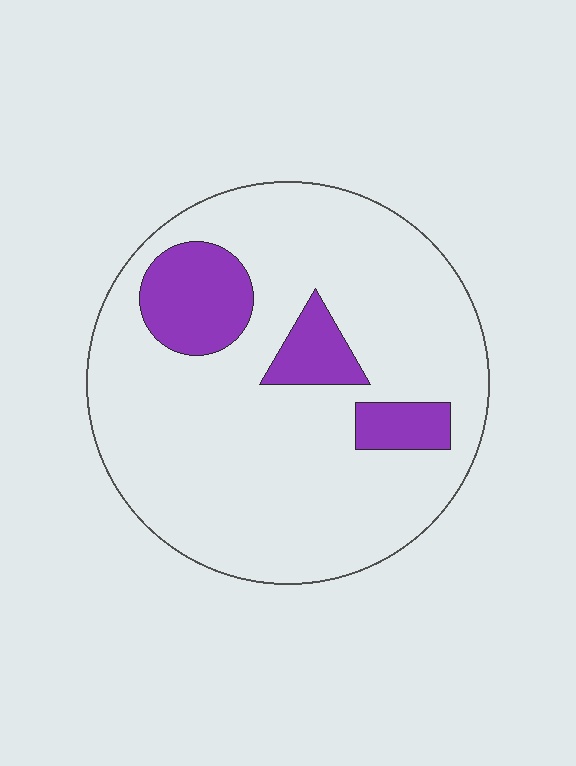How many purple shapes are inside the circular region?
3.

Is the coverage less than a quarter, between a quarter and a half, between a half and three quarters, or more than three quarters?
Less than a quarter.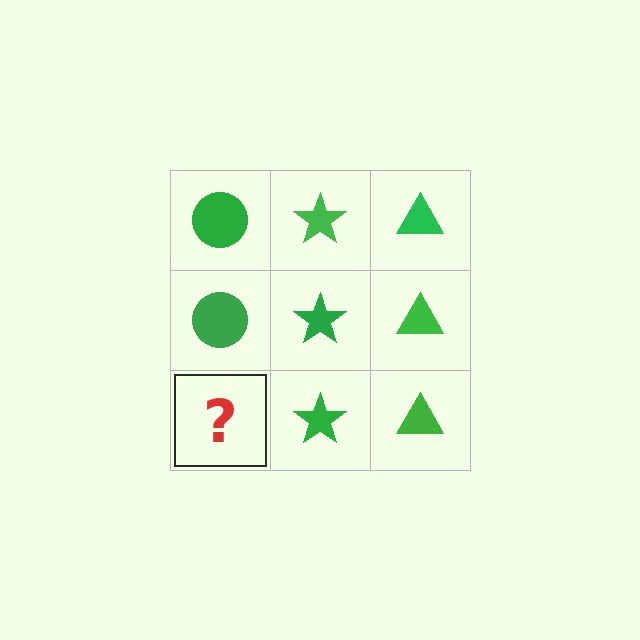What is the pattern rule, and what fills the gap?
The rule is that each column has a consistent shape. The gap should be filled with a green circle.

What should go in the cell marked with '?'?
The missing cell should contain a green circle.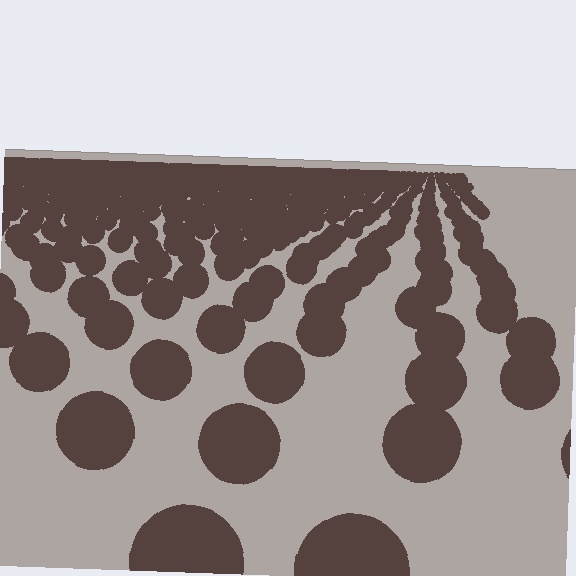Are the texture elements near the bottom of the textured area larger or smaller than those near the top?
Larger. Near the bottom, elements are closer to the viewer and appear at a bigger on-screen size.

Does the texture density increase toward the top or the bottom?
Density increases toward the top.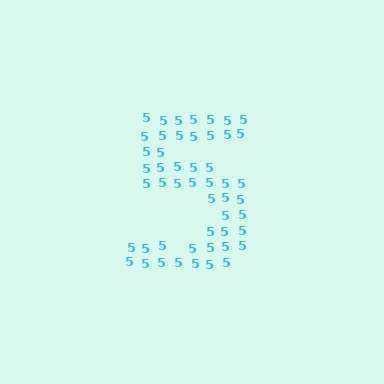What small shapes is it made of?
It is made of small digit 5's.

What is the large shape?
The large shape is the digit 5.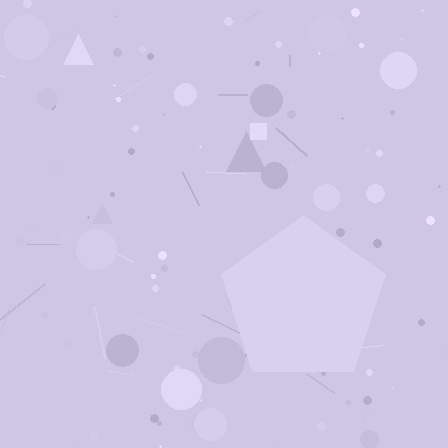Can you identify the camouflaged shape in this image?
The camouflaged shape is a pentagon.